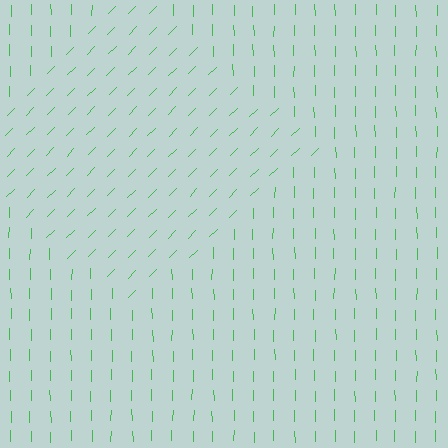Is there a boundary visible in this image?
Yes, there is a texture boundary formed by a change in line orientation.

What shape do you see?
I see a diamond.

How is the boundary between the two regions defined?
The boundary is defined purely by a change in line orientation (approximately 45 degrees difference). All lines are the same color and thickness.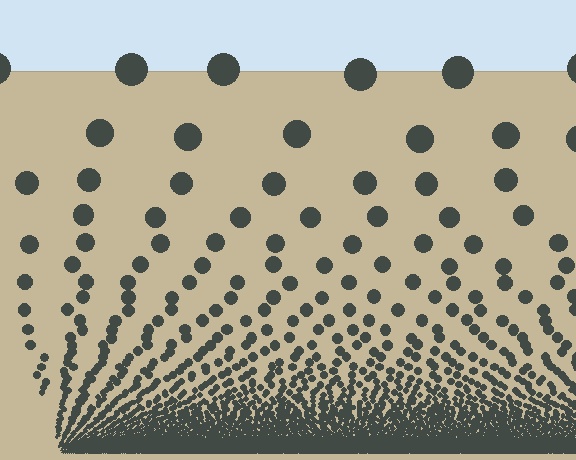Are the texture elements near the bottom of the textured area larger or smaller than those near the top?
Smaller. The gradient is inverted — elements near the bottom are smaller and denser.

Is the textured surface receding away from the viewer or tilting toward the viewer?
The surface appears to tilt toward the viewer. Texture elements get larger and sparser toward the top.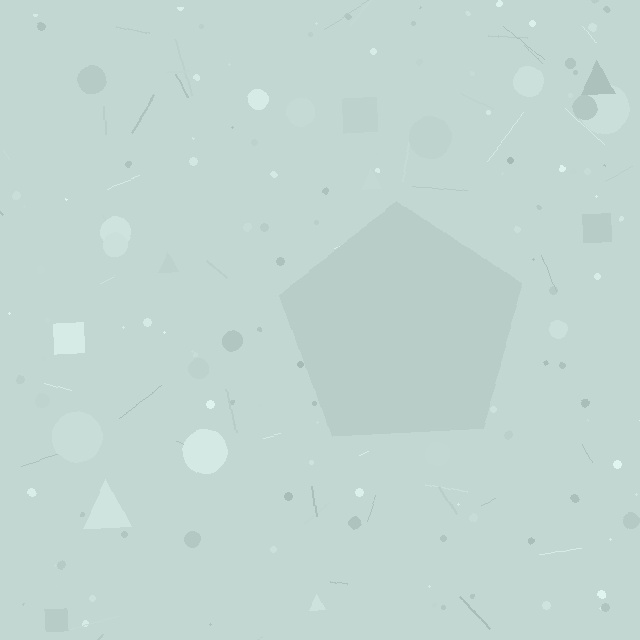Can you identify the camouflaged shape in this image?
The camouflaged shape is a pentagon.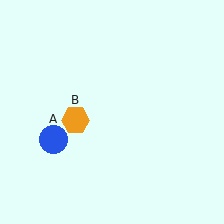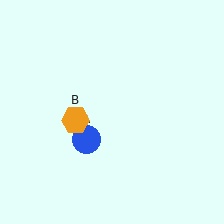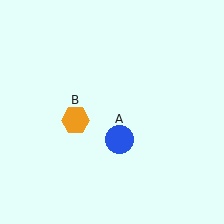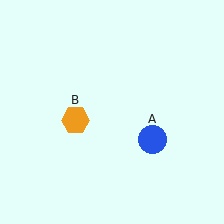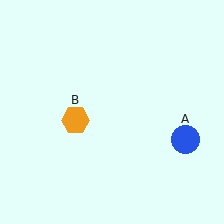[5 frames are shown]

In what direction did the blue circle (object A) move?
The blue circle (object A) moved right.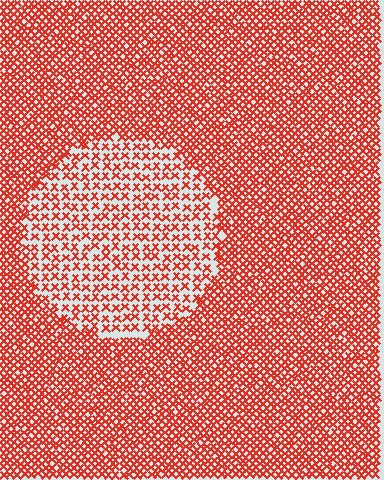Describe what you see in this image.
The image contains small red elements arranged at two different densities. A circle-shaped region is visible where the elements are less densely packed than the surrounding area.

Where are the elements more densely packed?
The elements are more densely packed outside the circle boundary.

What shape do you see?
I see a circle.